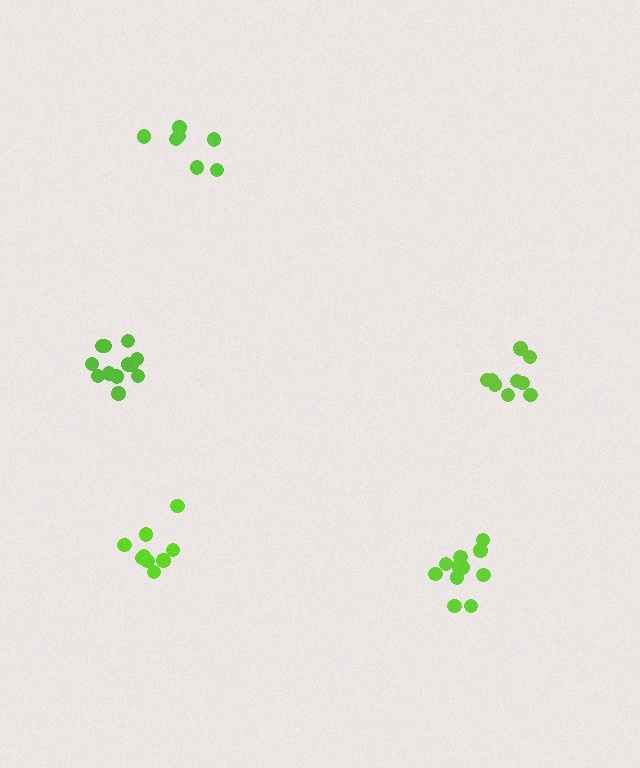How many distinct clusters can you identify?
There are 5 distinct clusters.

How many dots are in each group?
Group 1: 9 dots, Group 2: 12 dots, Group 3: 9 dots, Group 4: 7 dots, Group 5: 11 dots (48 total).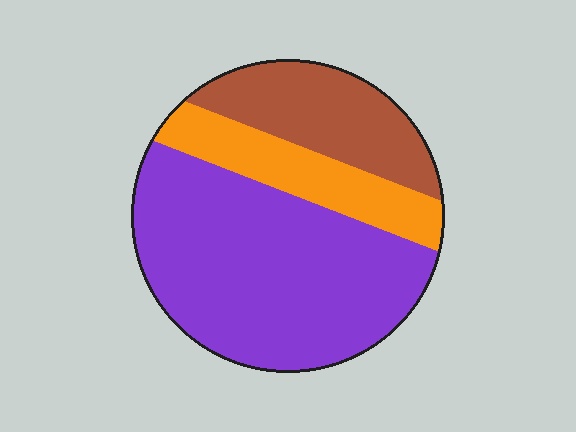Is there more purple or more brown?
Purple.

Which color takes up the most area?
Purple, at roughly 60%.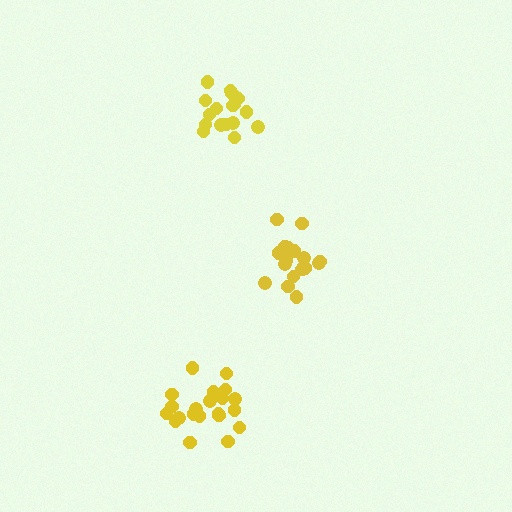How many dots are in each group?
Group 1: 20 dots, Group 2: 17 dots, Group 3: 21 dots (58 total).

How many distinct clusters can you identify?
There are 3 distinct clusters.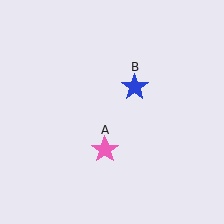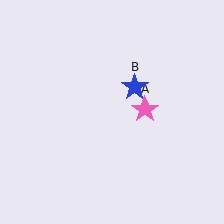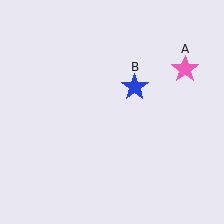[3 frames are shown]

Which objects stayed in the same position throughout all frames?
Blue star (object B) remained stationary.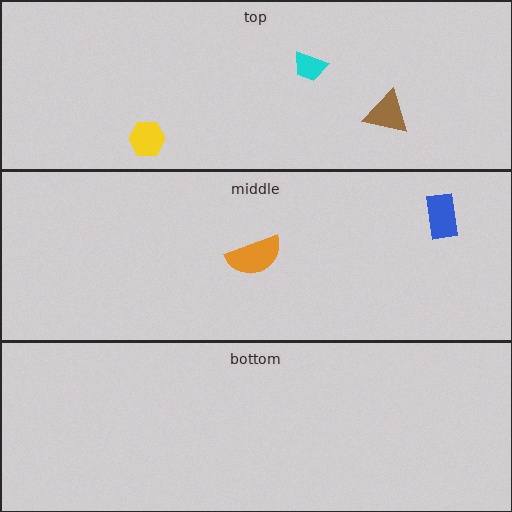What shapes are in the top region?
The brown triangle, the cyan trapezoid, the yellow hexagon.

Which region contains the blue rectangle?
The middle region.